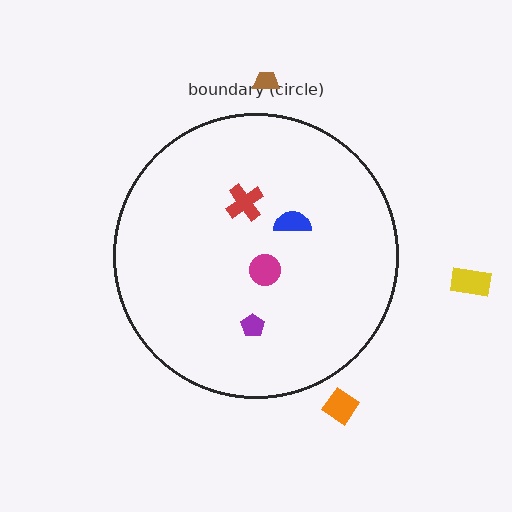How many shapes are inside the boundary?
4 inside, 3 outside.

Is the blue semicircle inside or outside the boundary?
Inside.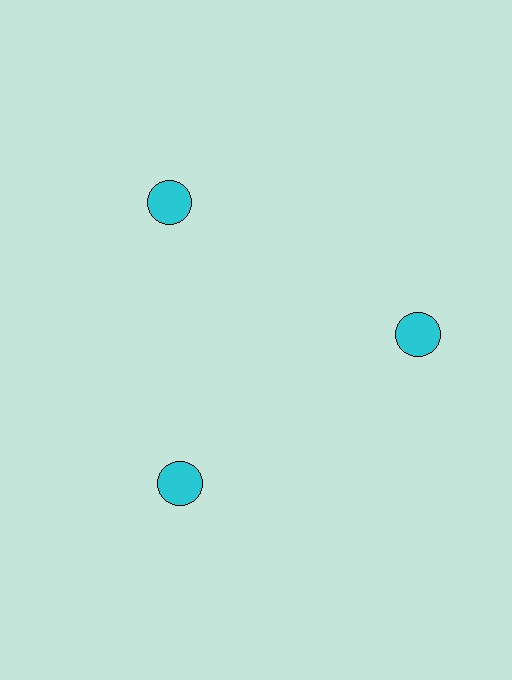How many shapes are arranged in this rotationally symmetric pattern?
There are 3 shapes, arranged in 3 groups of 1.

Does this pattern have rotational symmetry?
Yes, this pattern has 3-fold rotational symmetry. It looks the same after rotating 120 degrees around the center.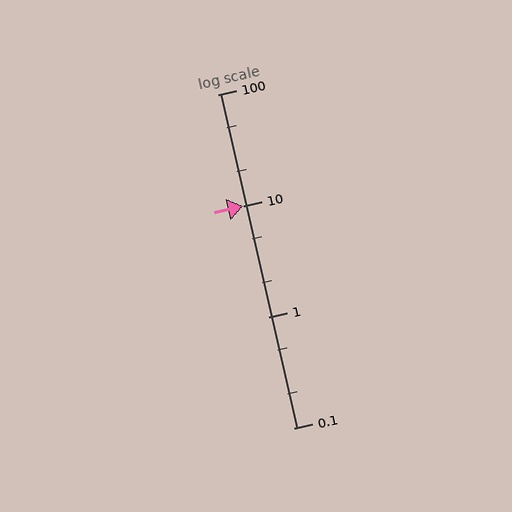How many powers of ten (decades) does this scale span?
The scale spans 3 decades, from 0.1 to 100.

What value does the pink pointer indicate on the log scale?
The pointer indicates approximately 10.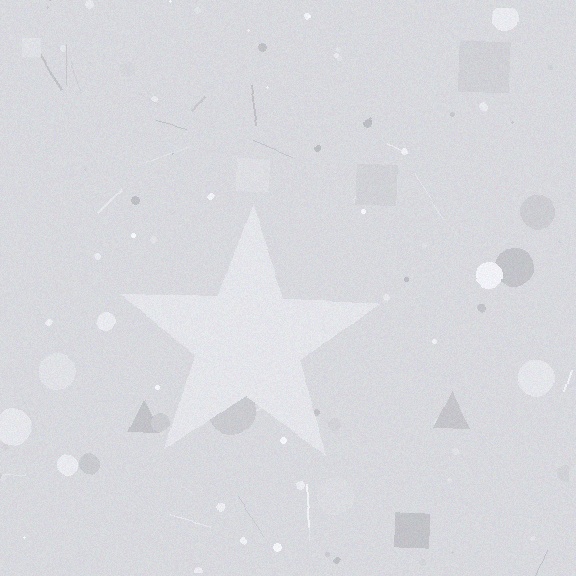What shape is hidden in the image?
A star is hidden in the image.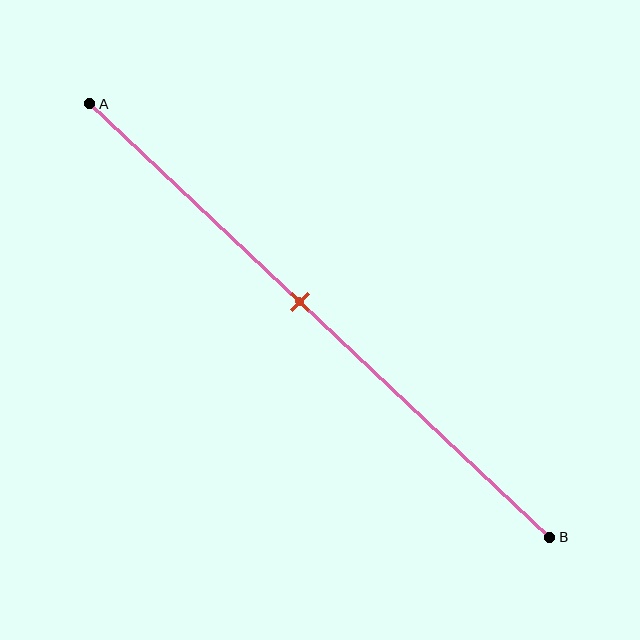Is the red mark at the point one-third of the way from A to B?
No, the mark is at about 45% from A, not at the 33% one-third point.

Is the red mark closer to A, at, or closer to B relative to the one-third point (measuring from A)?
The red mark is closer to point B than the one-third point of segment AB.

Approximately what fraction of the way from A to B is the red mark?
The red mark is approximately 45% of the way from A to B.